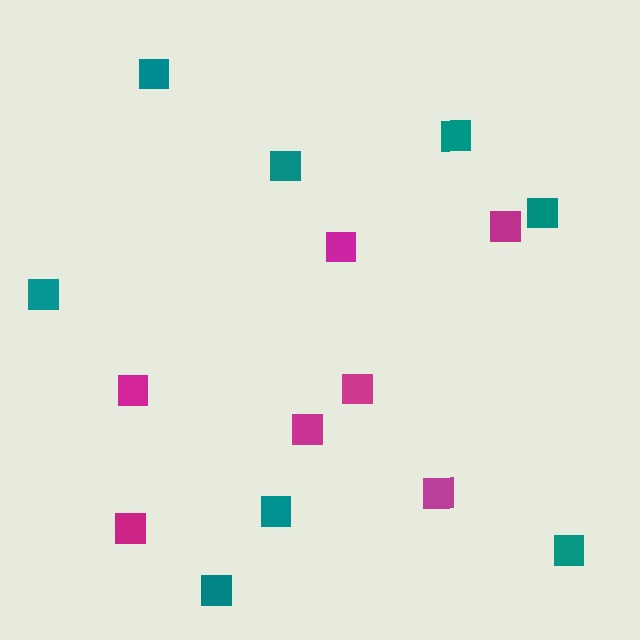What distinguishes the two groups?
There are 2 groups: one group of magenta squares (7) and one group of teal squares (8).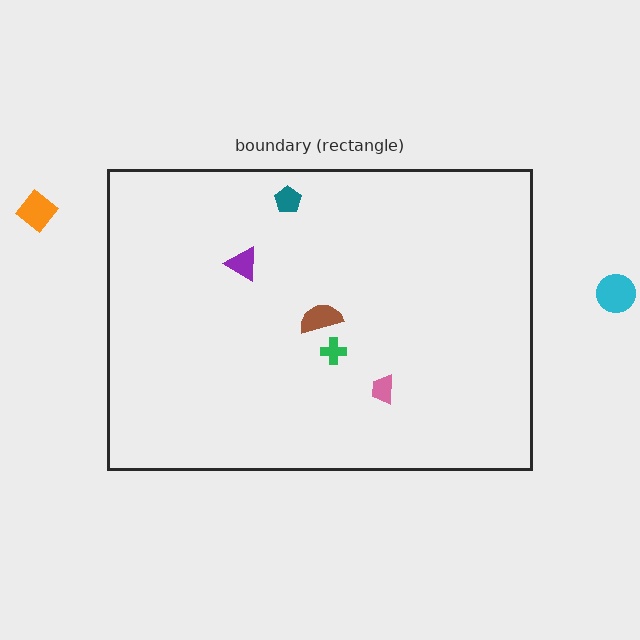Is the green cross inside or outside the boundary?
Inside.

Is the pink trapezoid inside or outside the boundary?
Inside.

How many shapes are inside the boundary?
5 inside, 2 outside.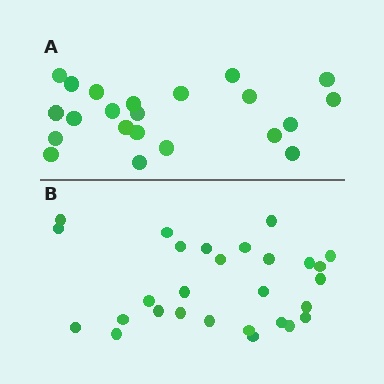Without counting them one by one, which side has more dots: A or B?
Region B (the bottom region) has more dots.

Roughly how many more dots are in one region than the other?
Region B has about 6 more dots than region A.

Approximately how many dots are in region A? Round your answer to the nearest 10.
About 20 dots. (The exact count is 22, which rounds to 20.)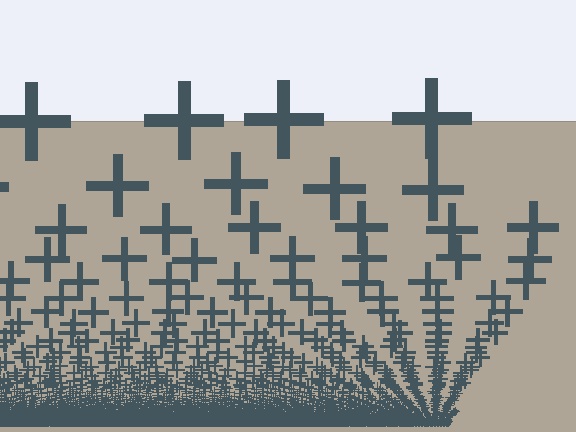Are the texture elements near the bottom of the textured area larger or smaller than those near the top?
Smaller. The gradient is inverted — elements near the bottom are smaller and denser.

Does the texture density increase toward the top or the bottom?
Density increases toward the bottom.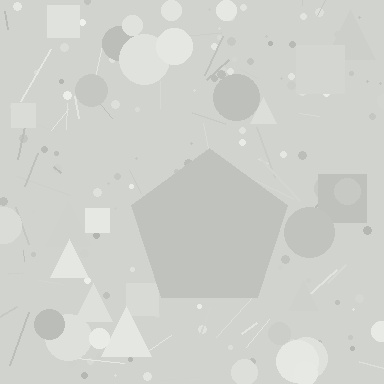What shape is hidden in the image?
A pentagon is hidden in the image.